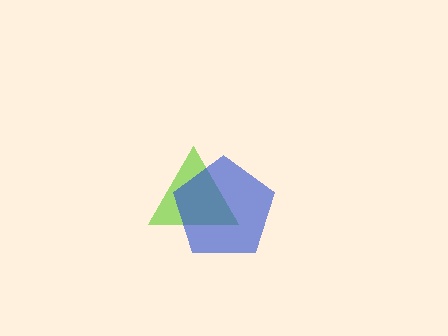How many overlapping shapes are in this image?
There are 2 overlapping shapes in the image.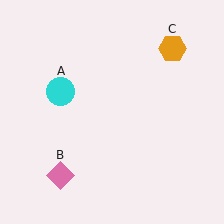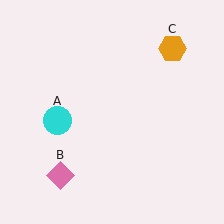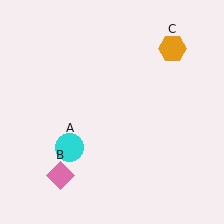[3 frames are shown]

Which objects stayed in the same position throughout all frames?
Pink diamond (object B) and orange hexagon (object C) remained stationary.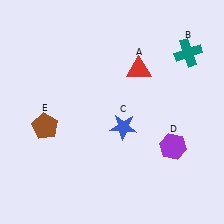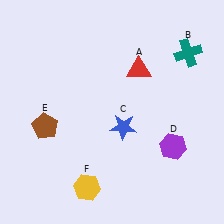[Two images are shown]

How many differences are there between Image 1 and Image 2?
There is 1 difference between the two images.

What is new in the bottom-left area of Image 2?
A yellow hexagon (F) was added in the bottom-left area of Image 2.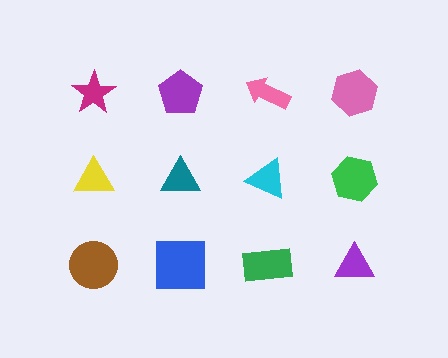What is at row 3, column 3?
A green rectangle.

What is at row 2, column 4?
A green hexagon.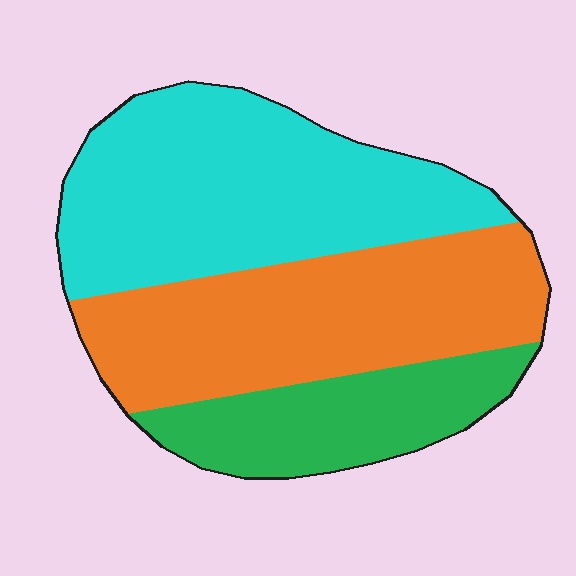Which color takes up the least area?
Green, at roughly 20%.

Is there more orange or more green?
Orange.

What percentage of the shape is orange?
Orange takes up between a third and a half of the shape.